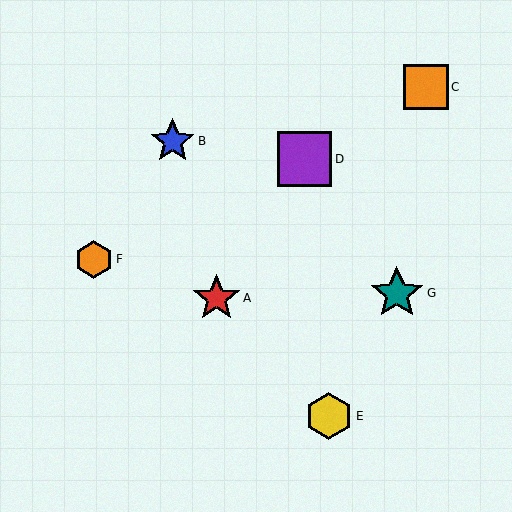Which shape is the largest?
The purple square (labeled D) is the largest.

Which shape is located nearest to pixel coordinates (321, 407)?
The yellow hexagon (labeled E) at (329, 416) is nearest to that location.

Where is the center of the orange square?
The center of the orange square is at (426, 87).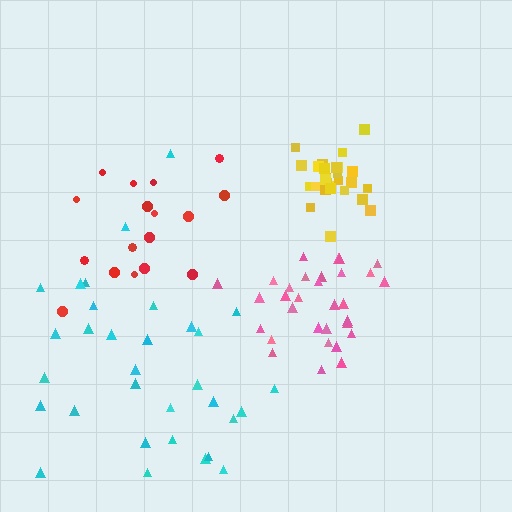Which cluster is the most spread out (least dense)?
Cyan.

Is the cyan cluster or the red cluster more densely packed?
Red.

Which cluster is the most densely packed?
Yellow.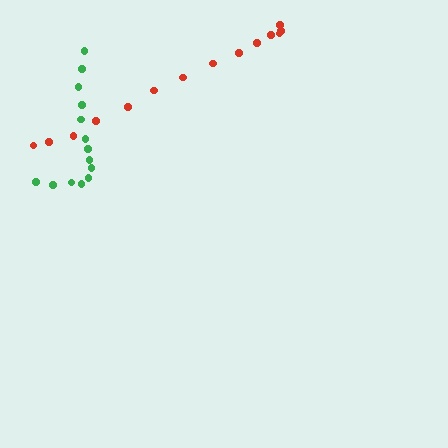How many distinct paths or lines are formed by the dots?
There are 2 distinct paths.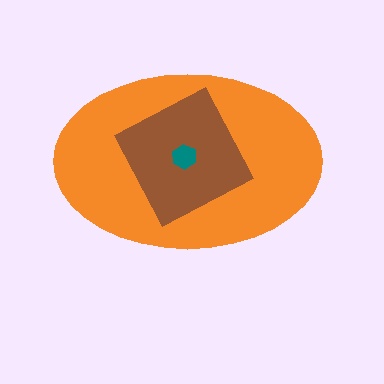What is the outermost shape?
The orange ellipse.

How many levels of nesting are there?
3.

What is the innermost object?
The teal hexagon.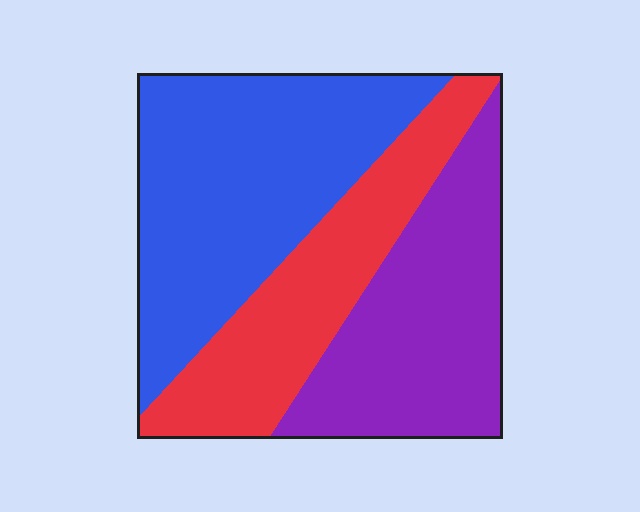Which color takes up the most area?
Blue, at roughly 40%.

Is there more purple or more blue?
Blue.